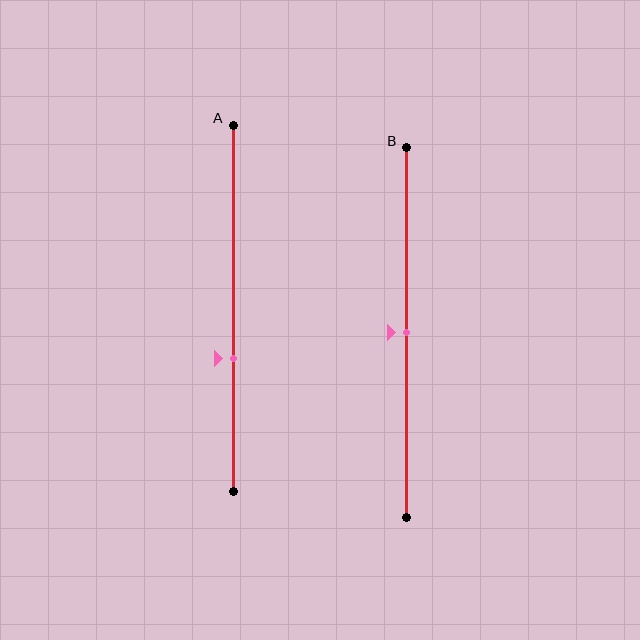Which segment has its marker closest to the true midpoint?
Segment B has its marker closest to the true midpoint.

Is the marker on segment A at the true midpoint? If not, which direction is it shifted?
No, the marker on segment A is shifted downward by about 14% of the segment length.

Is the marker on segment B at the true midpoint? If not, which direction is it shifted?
Yes, the marker on segment B is at the true midpoint.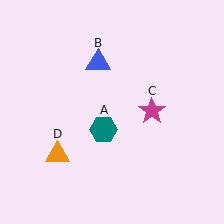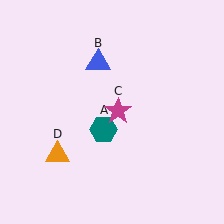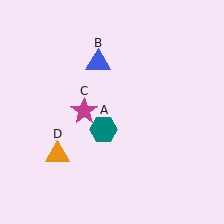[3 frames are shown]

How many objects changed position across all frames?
1 object changed position: magenta star (object C).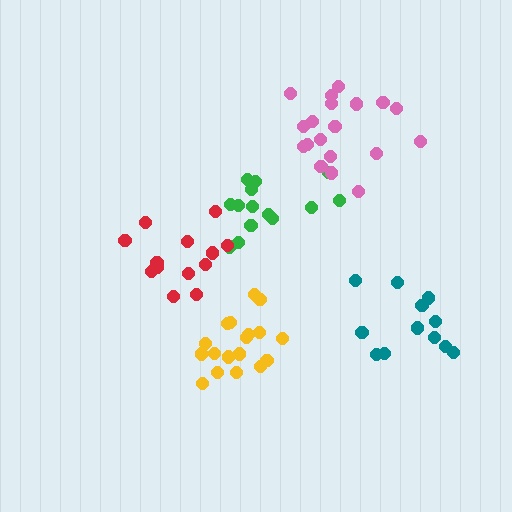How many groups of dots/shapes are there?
There are 5 groups.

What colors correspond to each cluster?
The clusters are colored: green, teal, yellow, red, pink.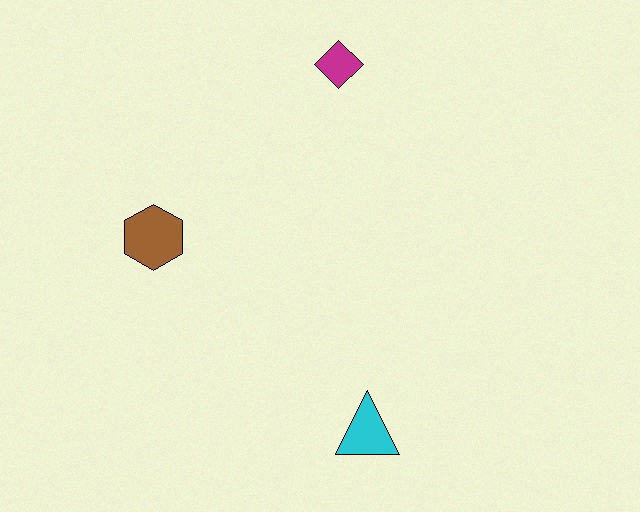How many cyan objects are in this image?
There is 1 cyan object.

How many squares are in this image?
There are no squares.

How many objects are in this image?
There are 3 objects.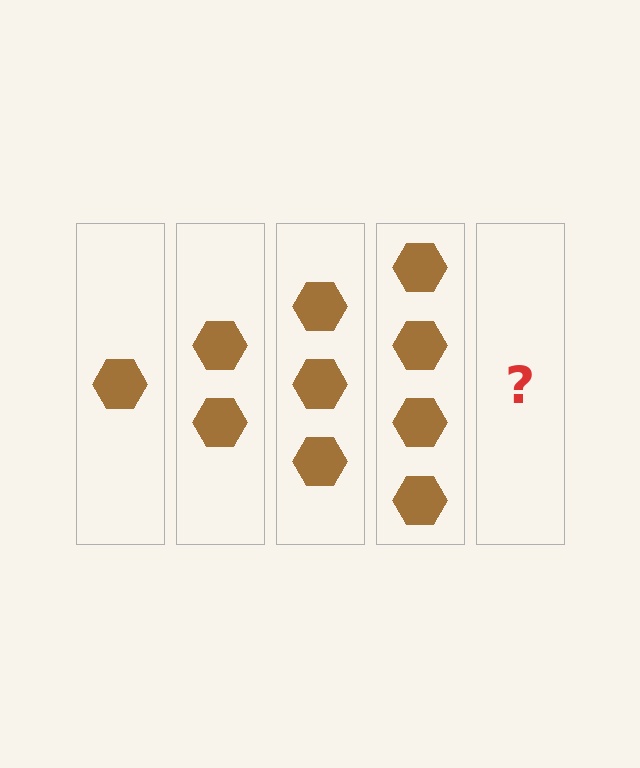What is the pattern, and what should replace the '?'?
The pattern is that each step adds one more hexagon. The '?' should be 5 hexagons.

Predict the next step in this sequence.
The next step is 5 hexagons.